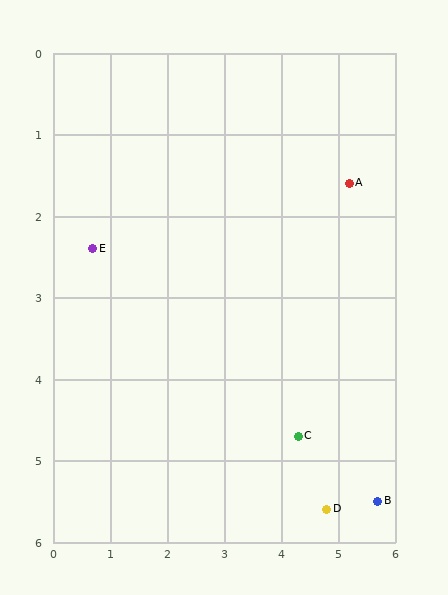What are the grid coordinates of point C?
Point C is at approximately (4.3, 4.7).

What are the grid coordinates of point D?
Point D is at approximately (4.8, 5.6).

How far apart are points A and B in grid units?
Points A and B are about 3.9 grid units apart.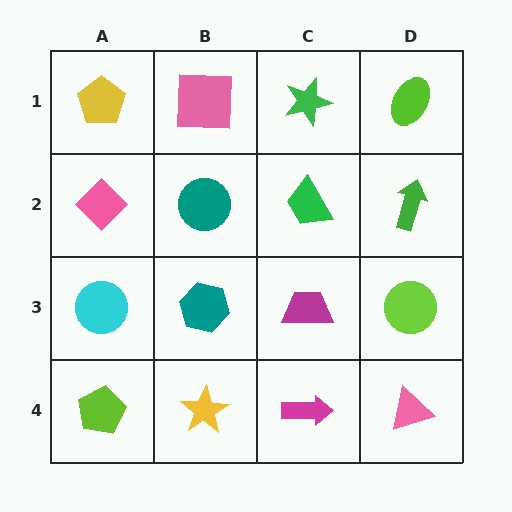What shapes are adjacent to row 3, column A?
A pink diamond (row 2, column A), a lime pentagon (row 4, column A), a teal hexagon (row 3, column B).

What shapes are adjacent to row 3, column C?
A green trapezoid (row 2, column C), a magenta arrow (row 4, column C), a teal hexagon (row 3, column B), a lime circle (row 3, column D).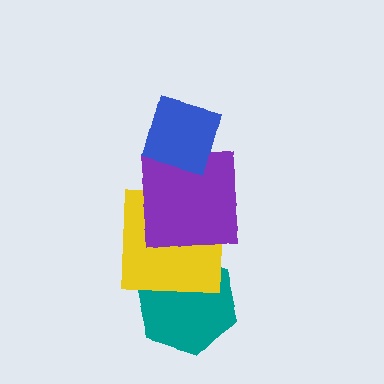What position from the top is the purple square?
The purple square is 2nd from the top.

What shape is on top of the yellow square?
The purple square is on top of the yellow square.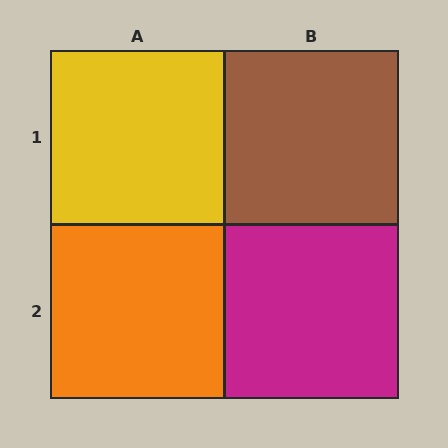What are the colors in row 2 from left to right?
Orange, magenta.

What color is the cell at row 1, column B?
Brown.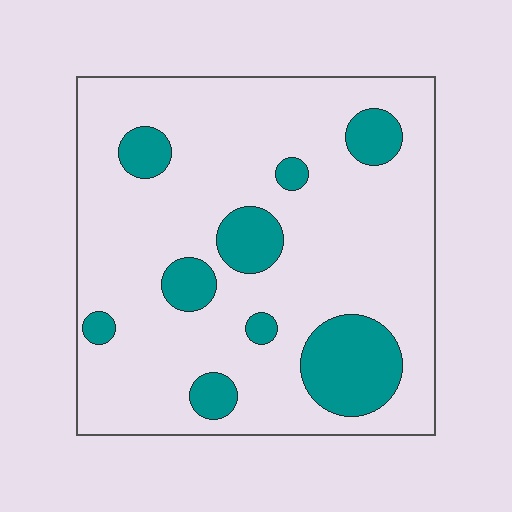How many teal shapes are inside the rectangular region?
9.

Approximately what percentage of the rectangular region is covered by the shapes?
Approximately 20%.